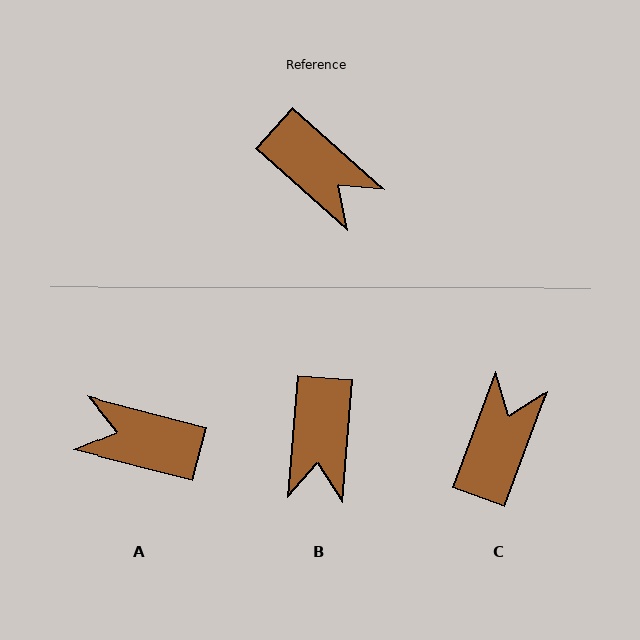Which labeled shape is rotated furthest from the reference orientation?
A, about 152 degrees away.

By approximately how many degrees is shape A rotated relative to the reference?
Approximately 152 degrees clockwise.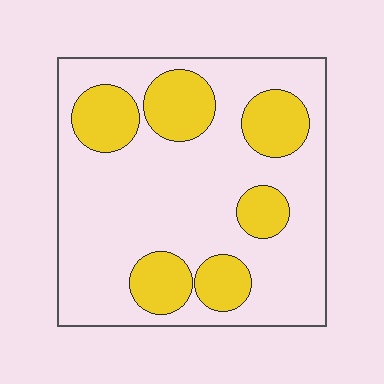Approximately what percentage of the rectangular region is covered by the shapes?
Approximately 25%.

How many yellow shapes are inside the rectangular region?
6.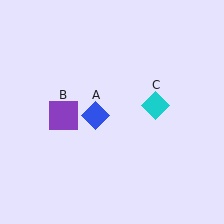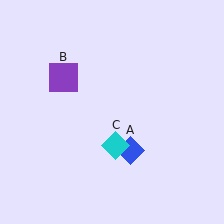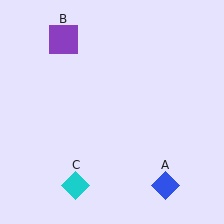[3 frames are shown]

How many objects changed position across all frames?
3 objects changed position: blue diamond (object A), purple square (object B), cyan diamond (object C).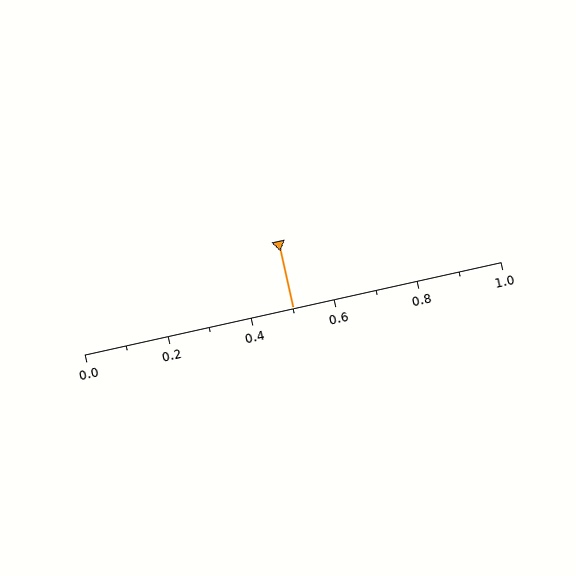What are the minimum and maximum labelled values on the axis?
The axis runs from 0.0 to 1.0.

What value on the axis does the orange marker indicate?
The marker indicates approximately 0.5.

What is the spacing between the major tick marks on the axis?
The major ticks are spaced 0.2 apart.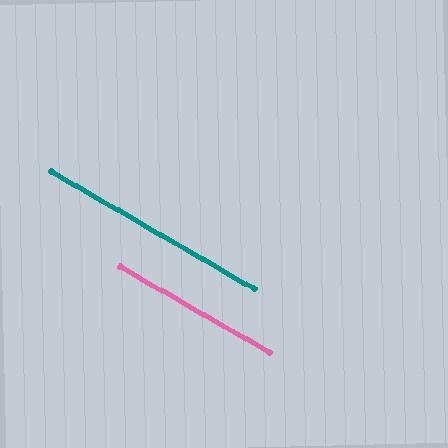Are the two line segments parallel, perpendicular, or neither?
Parallel — their directions differ by only 0.2°.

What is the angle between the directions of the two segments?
Approximately 0 degrees.